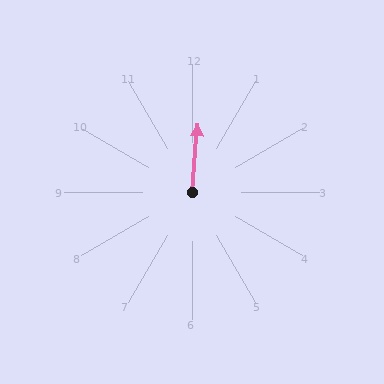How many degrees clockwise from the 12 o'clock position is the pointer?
Approximately 5 degrees.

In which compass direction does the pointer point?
North.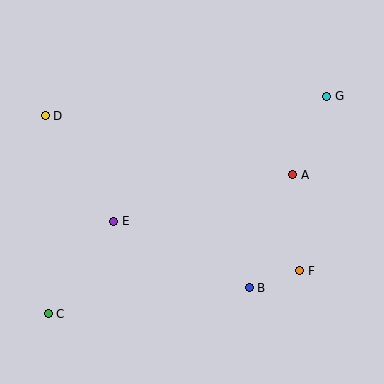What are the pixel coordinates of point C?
Point C is at (48, 314).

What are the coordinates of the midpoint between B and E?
The midpoint between B and E is at (181, 255).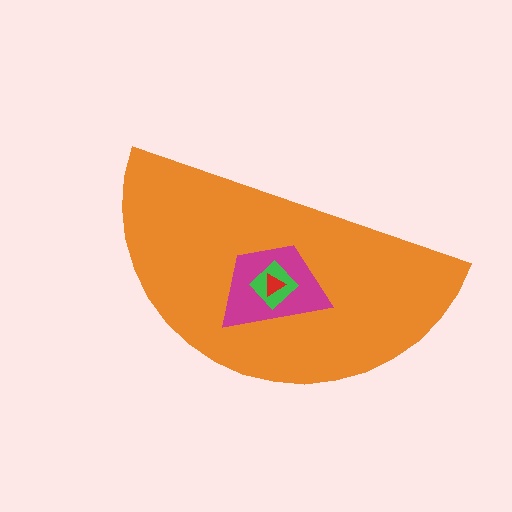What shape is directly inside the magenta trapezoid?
The green diamond.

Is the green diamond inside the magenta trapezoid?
Yes.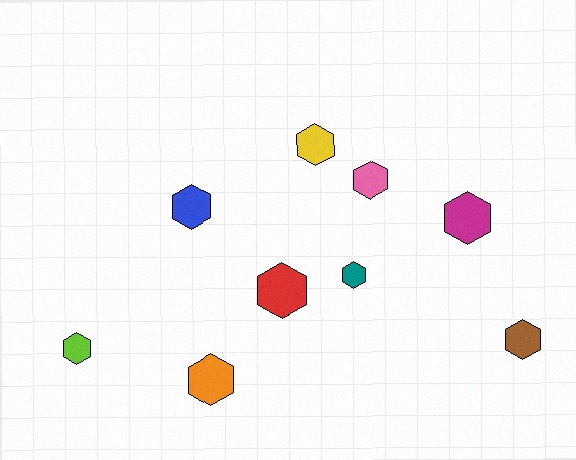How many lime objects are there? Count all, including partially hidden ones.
There is 1 lime object.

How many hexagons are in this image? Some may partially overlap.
There are 9 hexagons.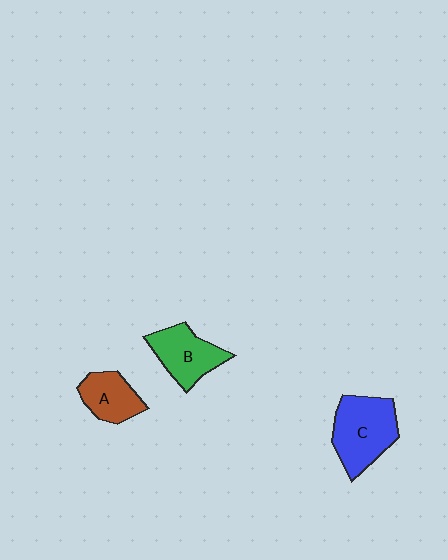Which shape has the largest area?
Shape C (blue).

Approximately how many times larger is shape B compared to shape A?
Approximately 1.2 times.